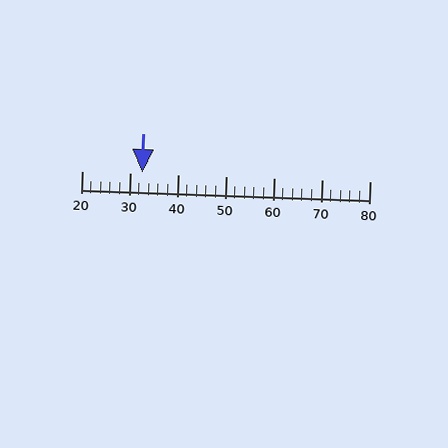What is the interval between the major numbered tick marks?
The major tick marks are spaced 10 units apart.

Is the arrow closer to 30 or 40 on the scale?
The arrow is closer to 30.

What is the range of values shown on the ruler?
The ruler shows values from 20 to 80.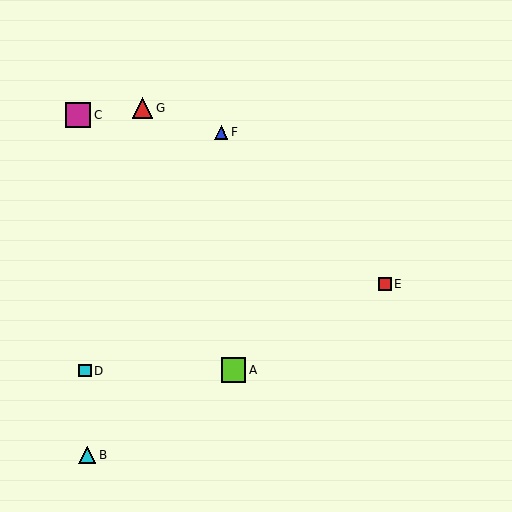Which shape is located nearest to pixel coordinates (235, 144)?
The blue triangle (labeled F) at (221, 132) is nearest to that location.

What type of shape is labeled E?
Shape E is a red square.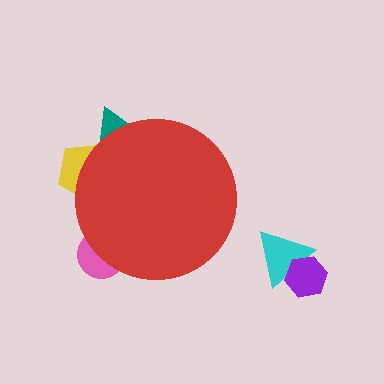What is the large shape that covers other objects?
A red circle.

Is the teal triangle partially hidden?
Yes, the teal triangle is partially hidden behind the red circle.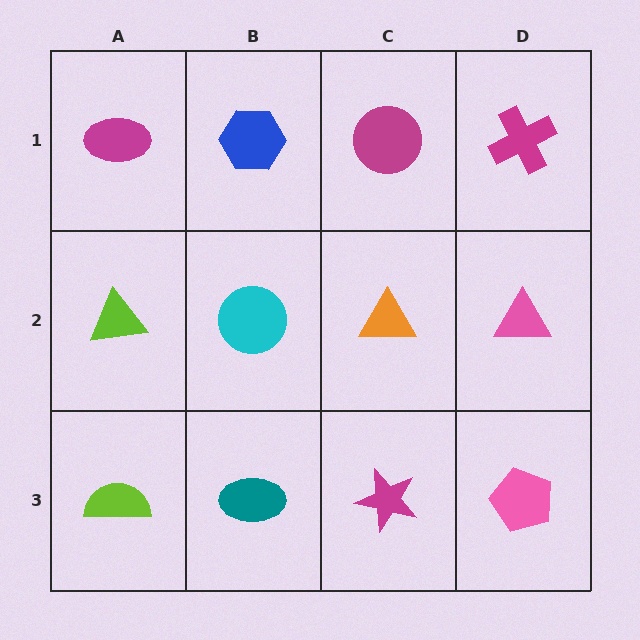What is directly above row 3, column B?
A cyan circle.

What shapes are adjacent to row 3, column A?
A lime triangle (row 2, column A), a teal ellipse (row 3, column B).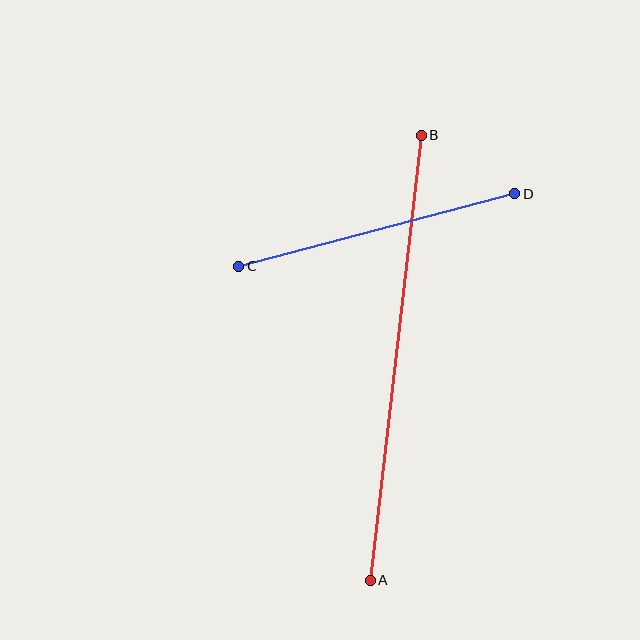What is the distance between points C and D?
The distance is approximately 285 pixels.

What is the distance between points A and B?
The distance is approximately 448 pixels.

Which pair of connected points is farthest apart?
Points A and B are farthest apart.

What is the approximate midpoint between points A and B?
The midpoint is at approximately (396, 358) pixels.